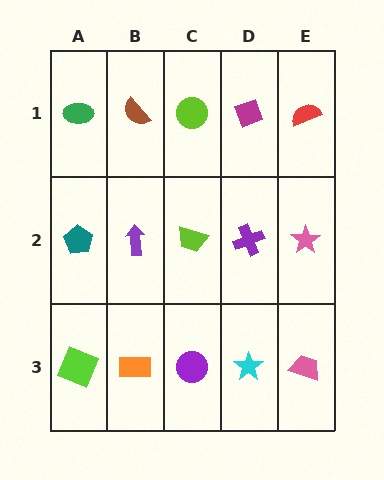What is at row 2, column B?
A purple arrow.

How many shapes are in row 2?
5 shapes.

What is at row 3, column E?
A pink trapezoid.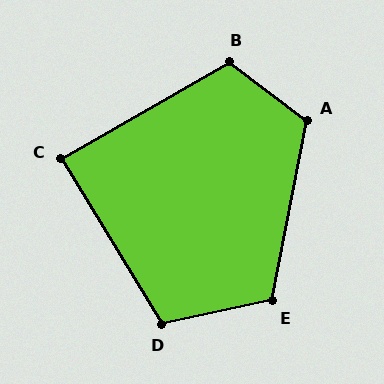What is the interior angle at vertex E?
Approximately 113 degrees (obtuse).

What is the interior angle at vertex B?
Approximately 113 degrees (obtuse).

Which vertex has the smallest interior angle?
C, at approximately 88 degrees.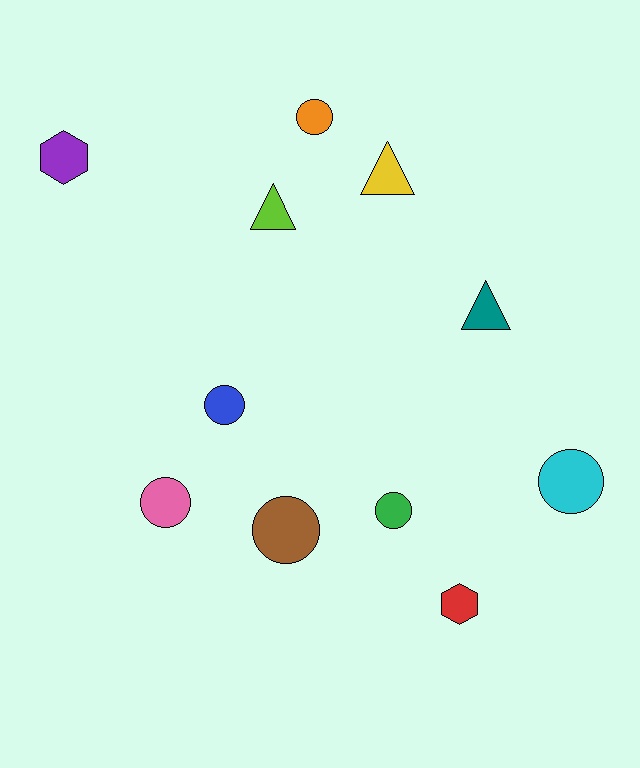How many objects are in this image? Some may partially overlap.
There are 11 objects.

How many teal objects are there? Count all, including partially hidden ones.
There is 1 teal object.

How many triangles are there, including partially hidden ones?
There are 3 triangles.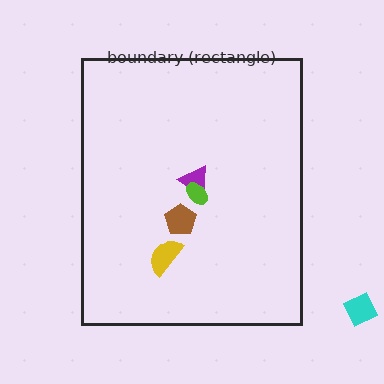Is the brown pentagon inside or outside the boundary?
Inside.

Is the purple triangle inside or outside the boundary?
Inside.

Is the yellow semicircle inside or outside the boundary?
Inside.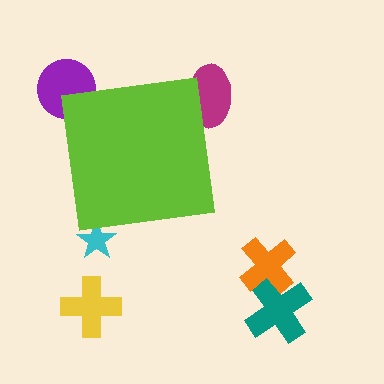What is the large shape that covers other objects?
A lime square.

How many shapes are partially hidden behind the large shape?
3 shapes are partially hidden.